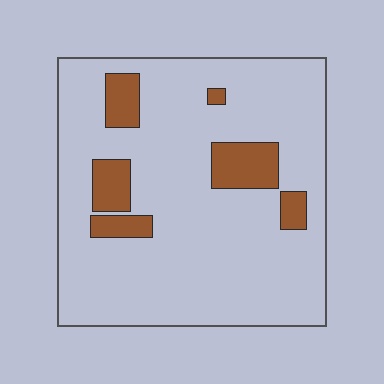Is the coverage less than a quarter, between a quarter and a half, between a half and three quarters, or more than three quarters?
Less than a quarter.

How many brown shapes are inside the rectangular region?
6.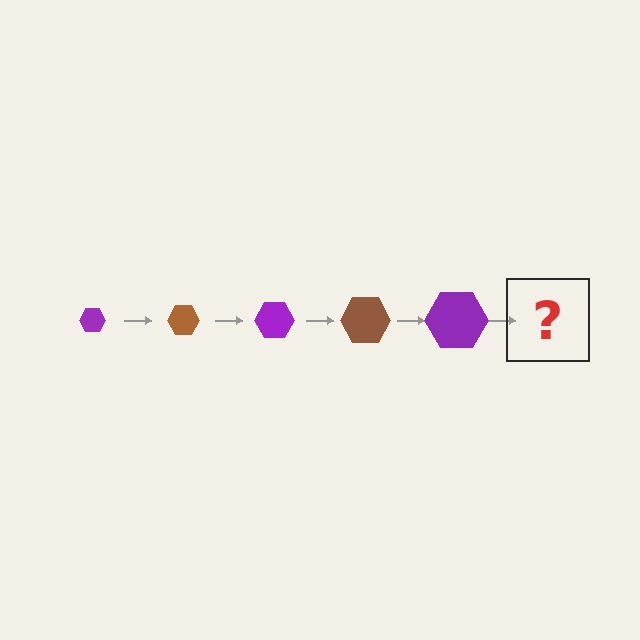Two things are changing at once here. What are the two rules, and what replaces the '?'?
The two rules are that the hexagon grows larger each step and the color cycles through purple and brown. The '?' should be a brown hexagon, larger than the previous one.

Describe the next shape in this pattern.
It should be a brown hexagon, larger than the previous one.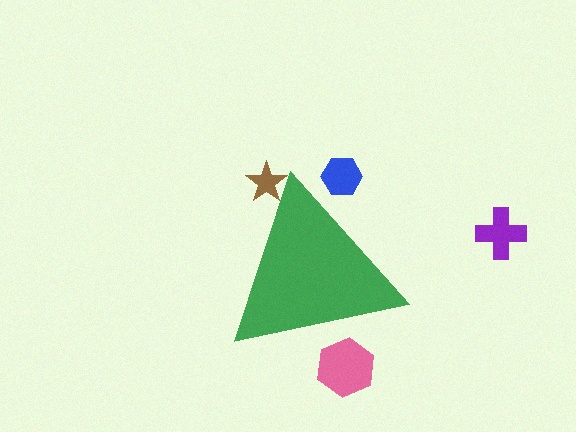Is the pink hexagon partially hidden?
Yes, the pink hexagon is partially hidden behind the green triangle.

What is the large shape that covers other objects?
A green triangle.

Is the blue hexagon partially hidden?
Yes, the blue hexagon is partially hidden behind the green triangle.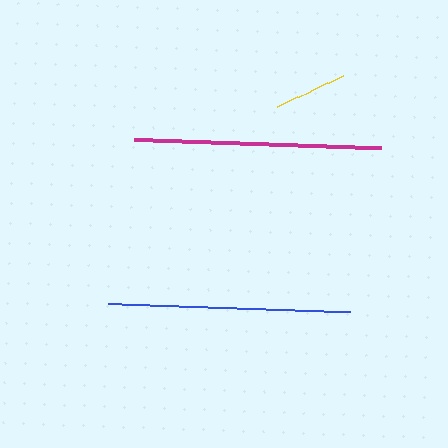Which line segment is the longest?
The magenta line is the longest at approximately 247 pixels.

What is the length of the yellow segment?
The yellow segment is approximately 73 pixels long.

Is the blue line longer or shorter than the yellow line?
The blue line is longer than the yellow line.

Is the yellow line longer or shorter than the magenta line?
The magenta line is longer than the yellow line.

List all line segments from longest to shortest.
From longest to shortest: magenta, blue, yellow.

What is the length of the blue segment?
The blue segment is approximately 242 pixels long.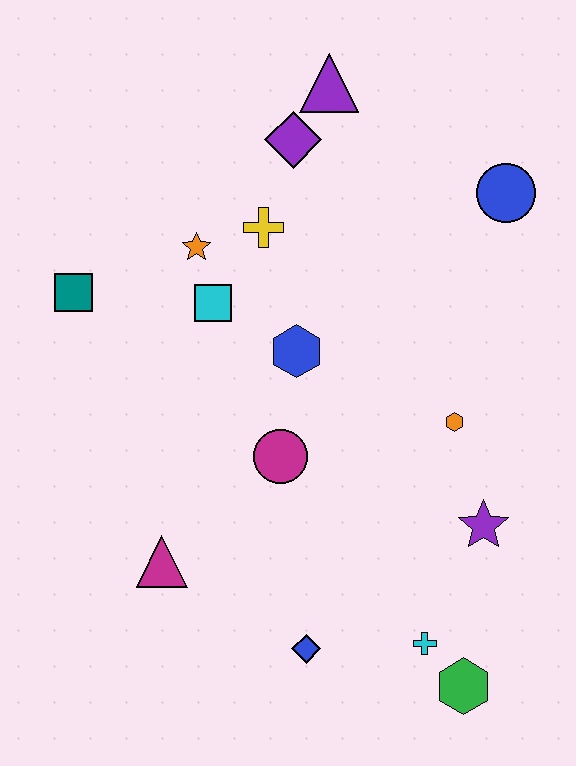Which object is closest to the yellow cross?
The orange star is closest to the yellow cross.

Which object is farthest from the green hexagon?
The purple triangle is farthest from the green hexagon.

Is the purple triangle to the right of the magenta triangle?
Yes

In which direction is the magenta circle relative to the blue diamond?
The magenta circle is above the blue diamond.